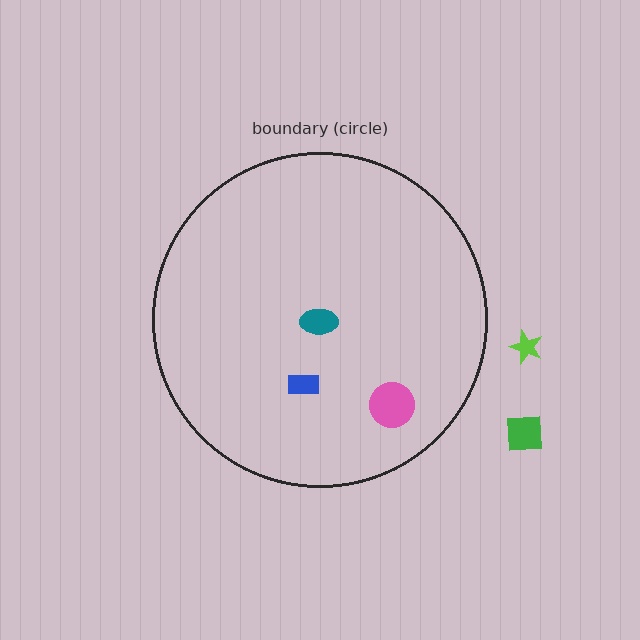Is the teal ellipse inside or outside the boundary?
Inside.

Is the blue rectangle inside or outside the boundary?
Inside.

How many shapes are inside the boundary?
3 inside, 2 outside.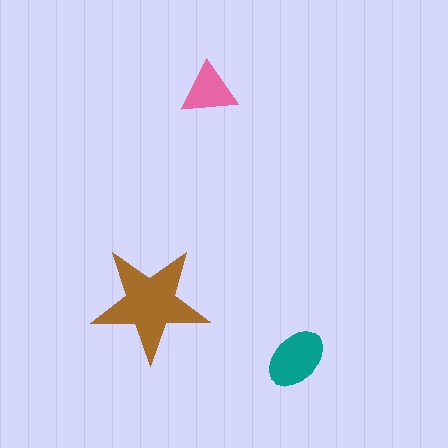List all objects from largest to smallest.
The brown star, the teal ellipse, the pink triangle.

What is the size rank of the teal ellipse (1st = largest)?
2nd.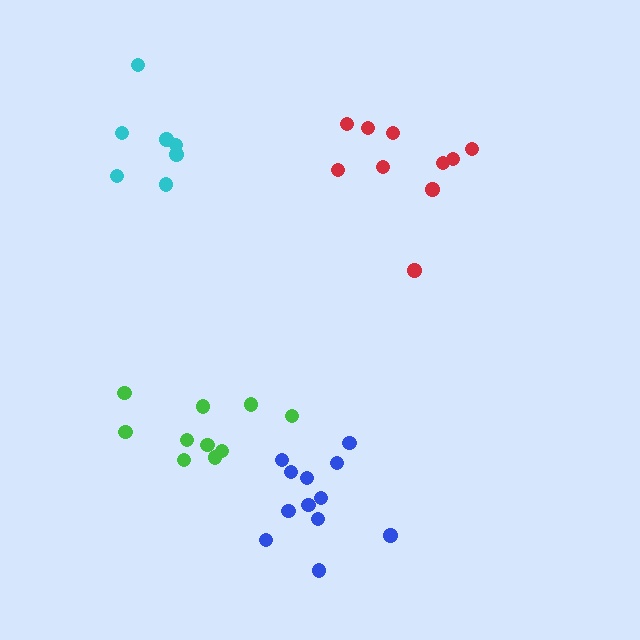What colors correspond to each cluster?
The clusters are colored: red, blue, cyan, green.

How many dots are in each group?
Group 1: 10 dots, Group 2: 12 dots, Group 3: 7 dots, Group 4: 10 dots (39 total).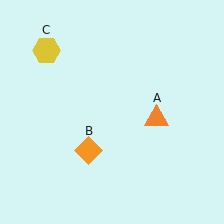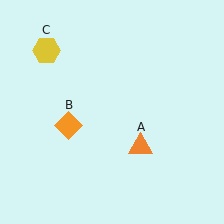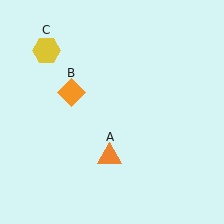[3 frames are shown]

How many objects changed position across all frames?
2 objects changed position: orange triangle (object A), orange diamond (object B).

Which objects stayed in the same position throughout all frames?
Yellow hexagon (object C) remained stationary.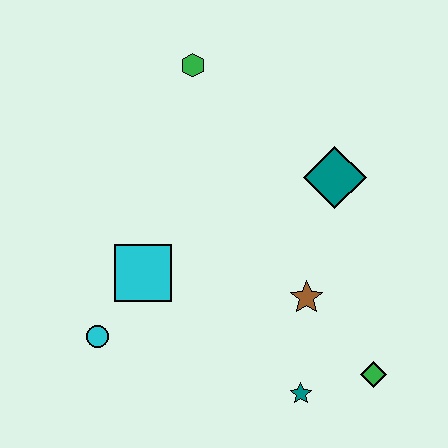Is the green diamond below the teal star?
No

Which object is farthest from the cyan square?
The green diamond is farthest from the cyan square.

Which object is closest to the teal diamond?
The brown star is closest to the teal diamond.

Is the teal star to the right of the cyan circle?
Yes